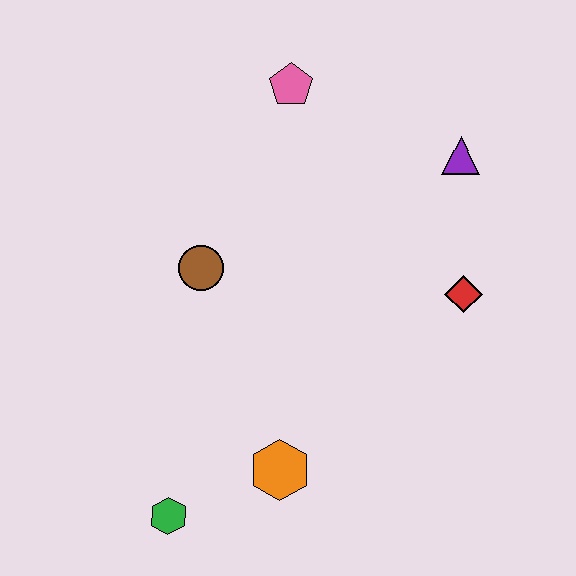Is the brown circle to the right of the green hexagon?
Yes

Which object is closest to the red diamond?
The purple triangle is closest to the red diamond.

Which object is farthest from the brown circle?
The purple triangle is farthest from the brown circle.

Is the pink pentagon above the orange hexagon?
Yes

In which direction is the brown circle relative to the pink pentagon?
The brown circle is below the pink pentagon.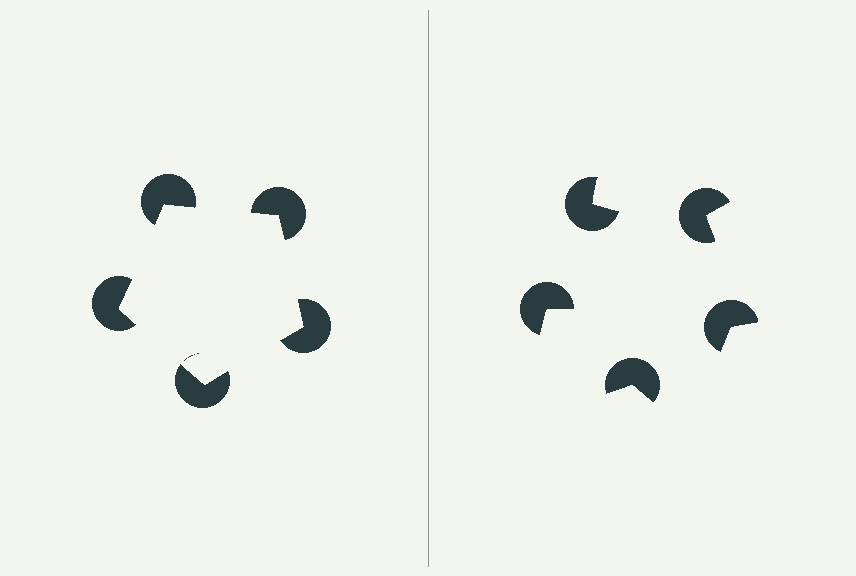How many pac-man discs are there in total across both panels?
10 — 5 on each side.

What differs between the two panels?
The pac-man discs are positioned identically on both sides; only the wedge orientations differ. On the left they align to a pentagon; on the right they are misaligned.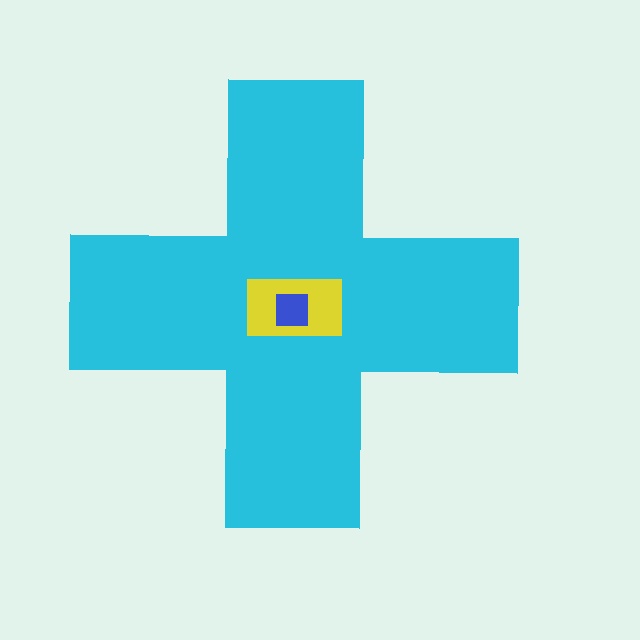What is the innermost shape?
The blue square.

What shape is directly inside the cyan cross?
The yellow rectangle.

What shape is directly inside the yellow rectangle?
The blue square.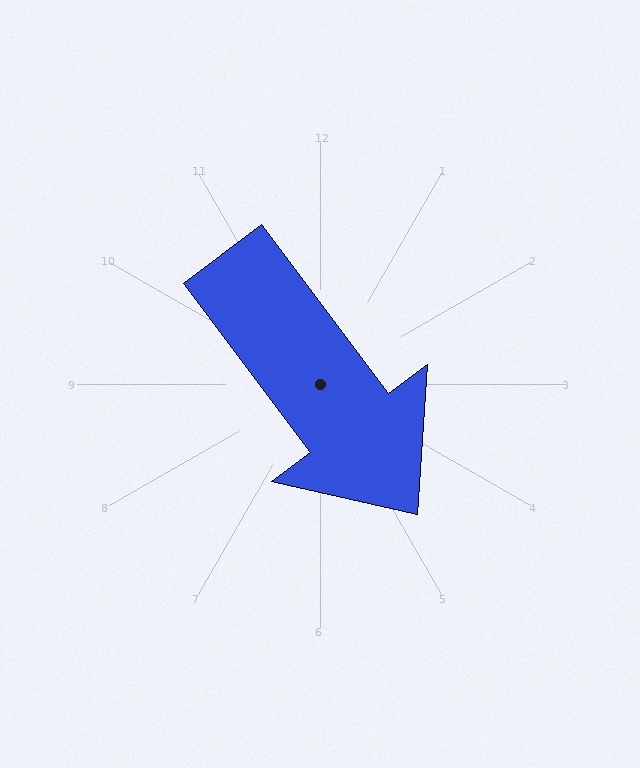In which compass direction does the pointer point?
Southeast.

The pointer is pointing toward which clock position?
Roughly 5 o'clock.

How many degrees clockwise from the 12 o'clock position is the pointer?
Approximately 143 degrees.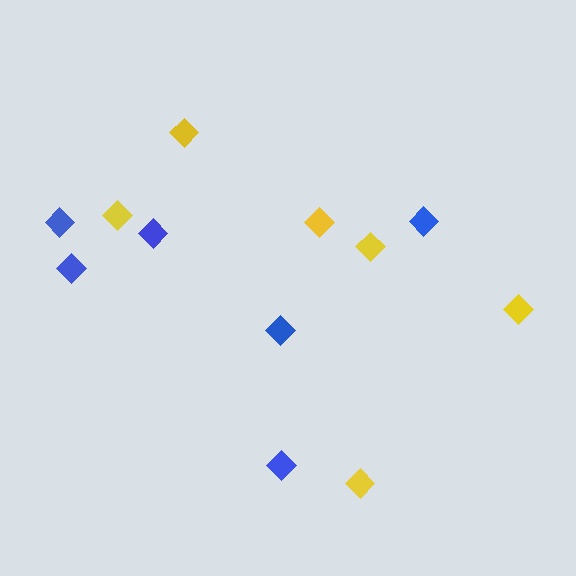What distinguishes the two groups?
There are 2 groups: one group of blue diamonds (6) and one group of yellow diamonds (6).